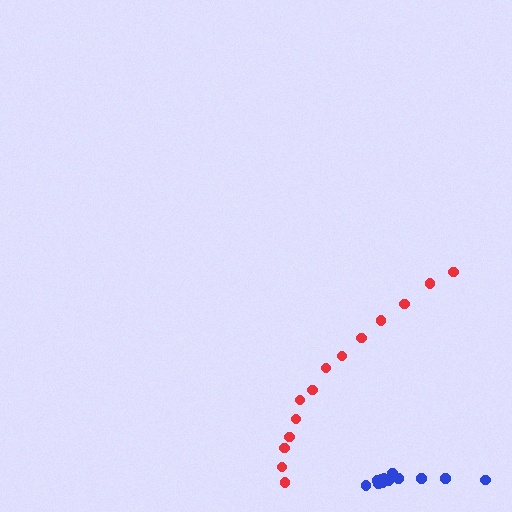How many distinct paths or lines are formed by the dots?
There are 2 distinct paths.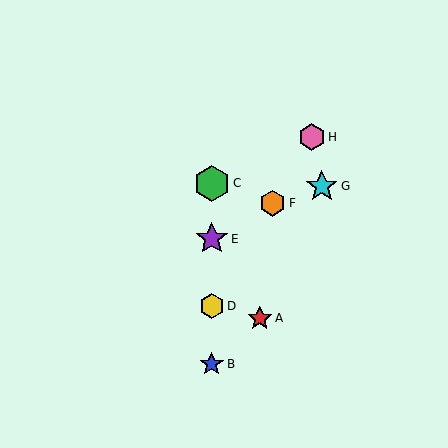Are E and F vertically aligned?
No, E is at x≈212 and F is at x≈273.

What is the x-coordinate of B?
Object B is at x≈212.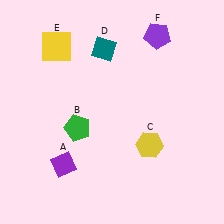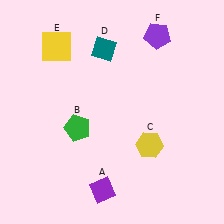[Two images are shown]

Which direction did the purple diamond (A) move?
The purple diamond (A) moved right.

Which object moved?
The purple diamond (A) moved right.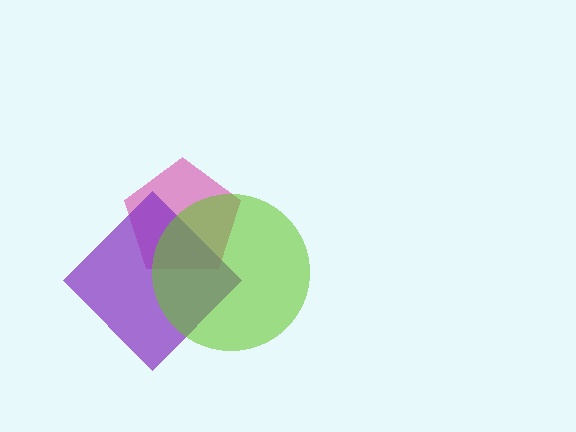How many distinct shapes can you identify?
There are 3 distinct shapes: a magenta pentagon, a purple diamond, a lime circle.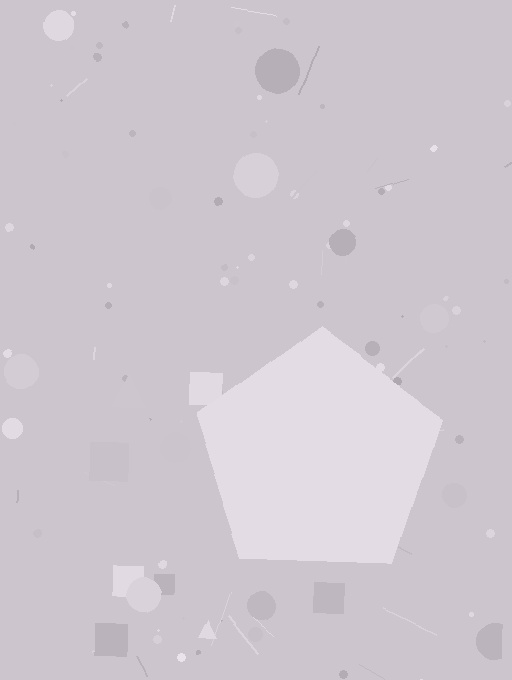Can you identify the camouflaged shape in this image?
The camouflaged shape is a pentagon.